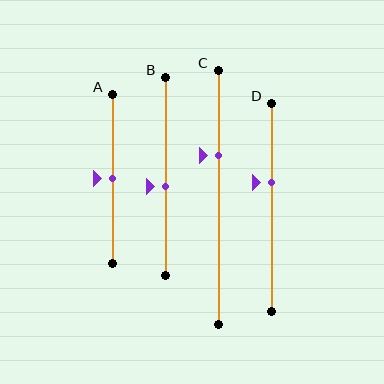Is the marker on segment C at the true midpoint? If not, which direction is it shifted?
No, the marker on segment C is shifted upward by about 16% of the segment length.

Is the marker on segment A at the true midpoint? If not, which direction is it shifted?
Yes, the marker on segment A is at the true midpoint.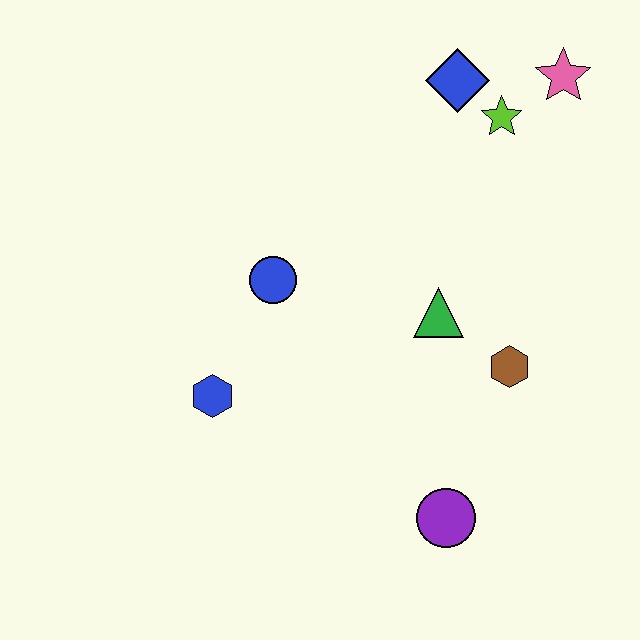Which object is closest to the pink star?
The lime star is closest to the pink star.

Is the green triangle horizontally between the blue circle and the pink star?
Yes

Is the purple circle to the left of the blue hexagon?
No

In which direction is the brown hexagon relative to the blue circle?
The brown hexagon is to the right of the blue circle.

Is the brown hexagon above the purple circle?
Yes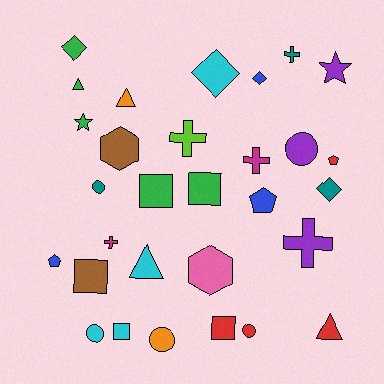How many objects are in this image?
There are 30 objects.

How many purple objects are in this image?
There are 3 purple objects.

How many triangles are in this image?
There are 4 triangles.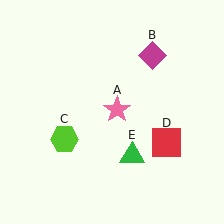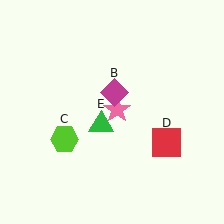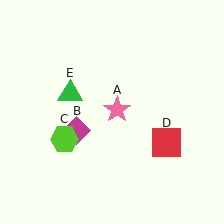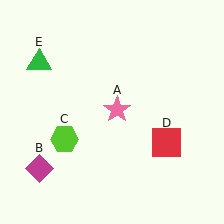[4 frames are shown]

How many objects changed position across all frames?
2 objects changed position: magenta diamond (object B), green triangle (object E).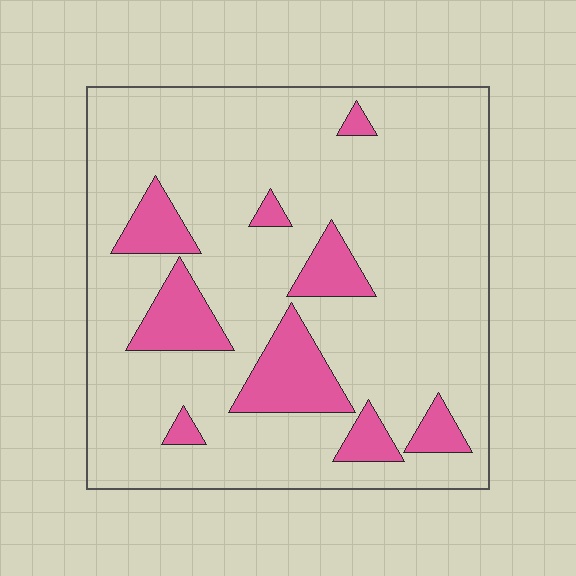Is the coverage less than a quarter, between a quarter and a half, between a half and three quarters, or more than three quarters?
Less than a quarter.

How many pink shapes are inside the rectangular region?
9.